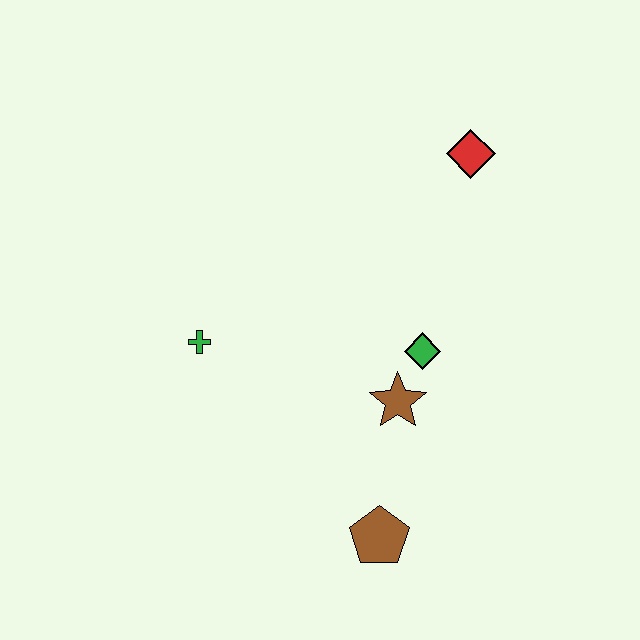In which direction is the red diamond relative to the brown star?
The red diamond is above the brown star.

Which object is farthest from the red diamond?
The brown pentagon is farthest from the red diamond.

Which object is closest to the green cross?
The brown star is closest to the green cross.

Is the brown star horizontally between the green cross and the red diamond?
Yes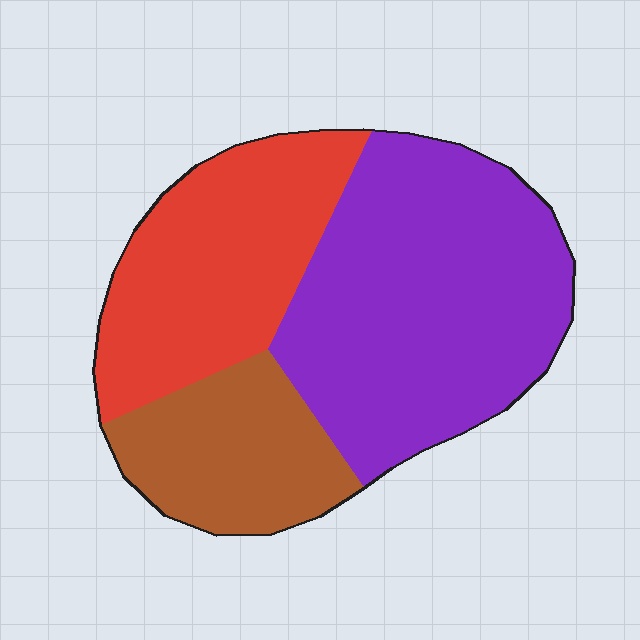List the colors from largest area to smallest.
From largest to smallest: purple, red, brown.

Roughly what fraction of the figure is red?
Red covers 31% of the figure.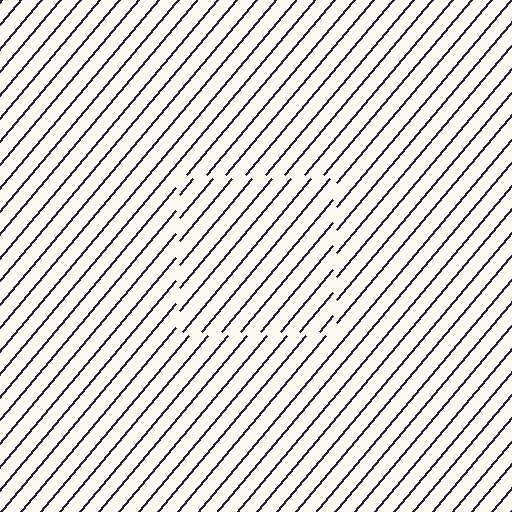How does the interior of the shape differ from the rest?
The interior of the shape contains the same grating, shifted by half a period — the contour is defined by the phase discontinuity where line-ends from the inner and outer gratings abut.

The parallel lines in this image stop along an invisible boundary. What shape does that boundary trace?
An illusory square. The interior of the shape contains the same grating, shifted by half a period — the contour is defined by the phase discontinuity where line-ends from the inner and outer gratings abut.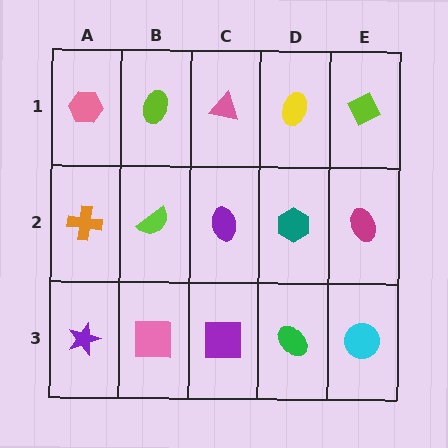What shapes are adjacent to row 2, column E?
A lime diamond (row 1, column E), a cyan circle (row 3, column E), a teal hexagon (row 2, column D).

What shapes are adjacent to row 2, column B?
A lime ellipse (row 1, column B), a pink square (row 3, column B), an orange cross (row 2, column A), a purple ellipse (row 2, column C).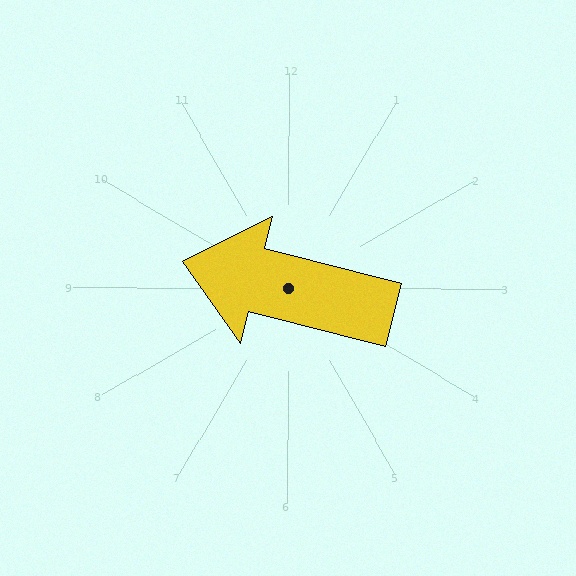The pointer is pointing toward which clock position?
Roughly 9 o'clock.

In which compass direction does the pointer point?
West.